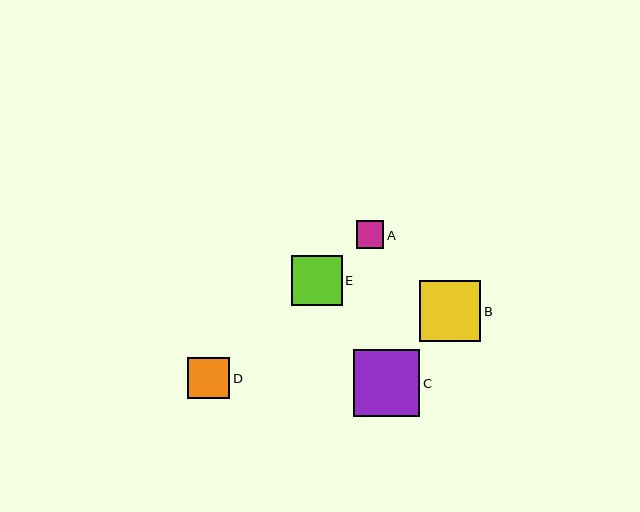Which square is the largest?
Square C is the largest with a size of approximately 66 pixels.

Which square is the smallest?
Square A is the smallest with a size of approximately 27 pixels.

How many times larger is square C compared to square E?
Square C is approximately 1.3 times the size of square E.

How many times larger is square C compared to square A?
Square C is approximately 2.4 times the size of square A.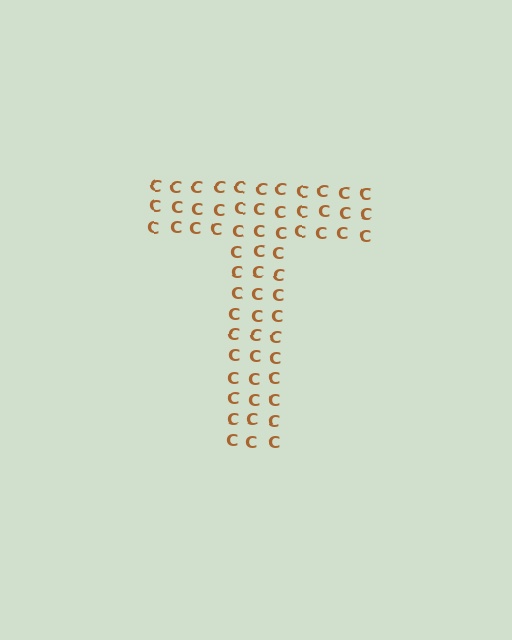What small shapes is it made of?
It is made of small letter C's.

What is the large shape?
The large shape is the letter T.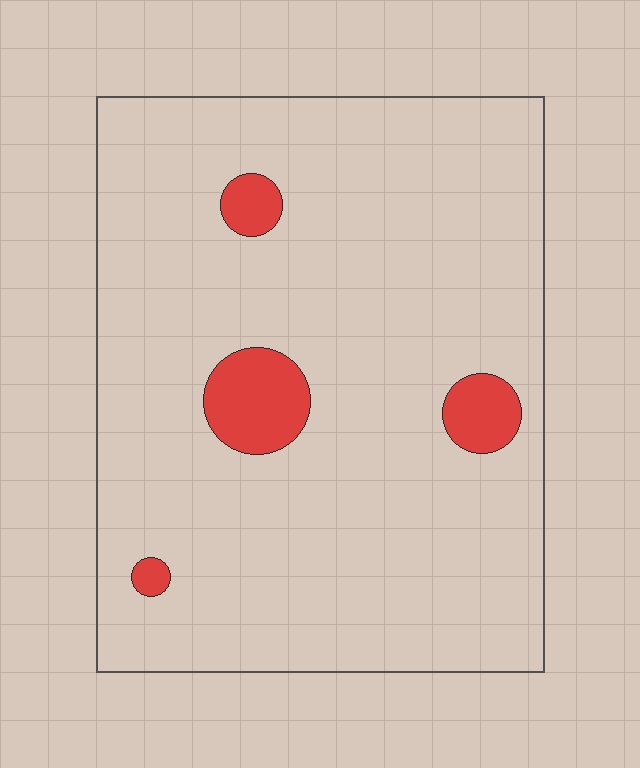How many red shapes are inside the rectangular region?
4.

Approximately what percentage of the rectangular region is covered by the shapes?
Approximately 5%.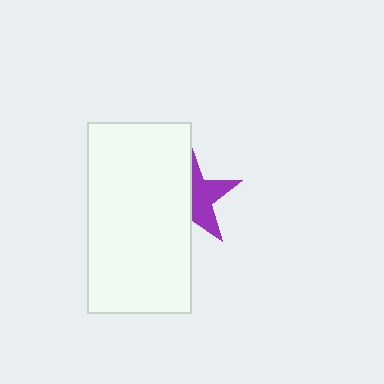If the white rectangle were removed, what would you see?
You would see the complete purple star.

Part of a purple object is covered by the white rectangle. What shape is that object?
It is a star.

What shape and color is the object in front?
The object in front is a white rectangle.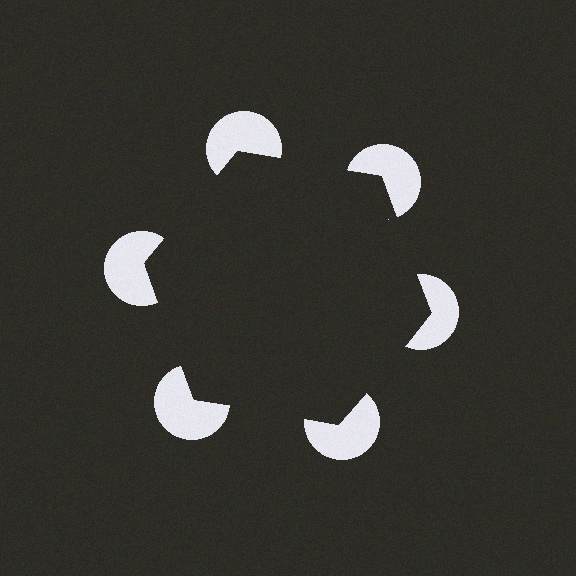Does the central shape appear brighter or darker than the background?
It typically appears slightly darker than the background, even though no actual brightness change is drawn.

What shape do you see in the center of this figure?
An illusory hexagon — its edges are inferred from the aligned wedge cuts in the pac-man discs, not physically drawn.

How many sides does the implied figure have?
6 sides.